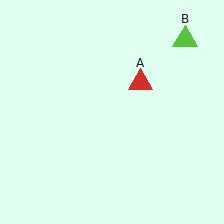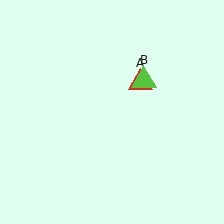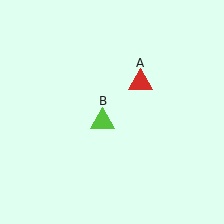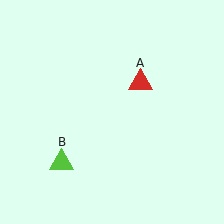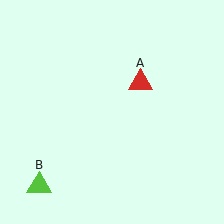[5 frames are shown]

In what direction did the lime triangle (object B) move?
The lime triangle (object B) moved down and to the left.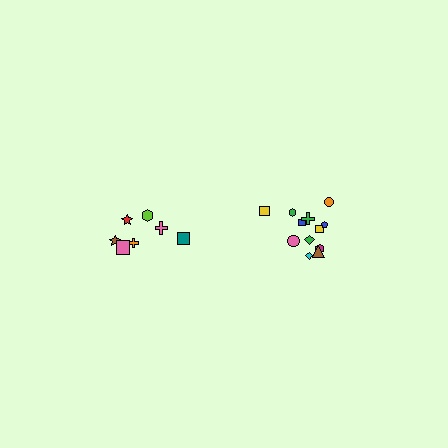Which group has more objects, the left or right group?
The right group.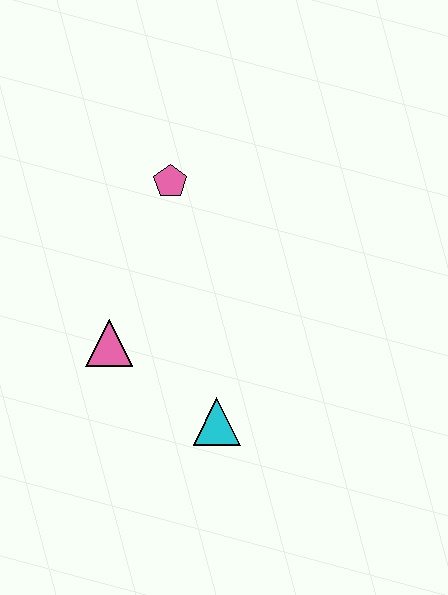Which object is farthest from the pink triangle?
The pink pentagon is farthest from the pink triangle.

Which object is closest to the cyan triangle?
The pink triangle is closest to the cyan triangle.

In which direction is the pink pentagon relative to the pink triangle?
The pink pentagon is above the pink triangle.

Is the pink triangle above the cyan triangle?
Yes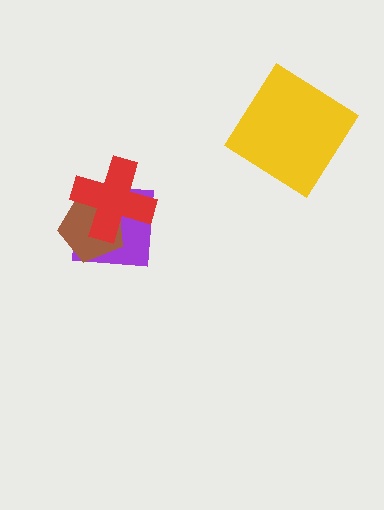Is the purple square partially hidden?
Yes, it is partially covered by another shape.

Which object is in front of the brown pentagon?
The red cross is in front of the brown pentagon.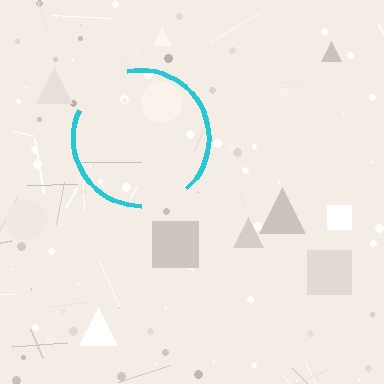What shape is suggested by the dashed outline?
The dashed outline suggests a circle.